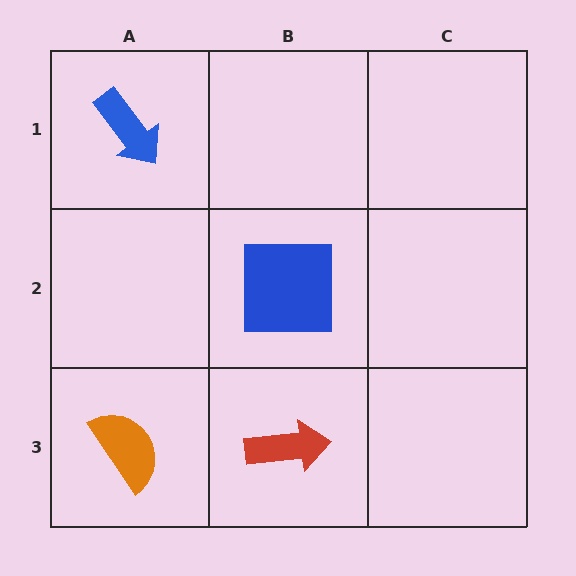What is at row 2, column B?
A blue square.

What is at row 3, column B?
A red arrow.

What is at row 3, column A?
An orange semicircle.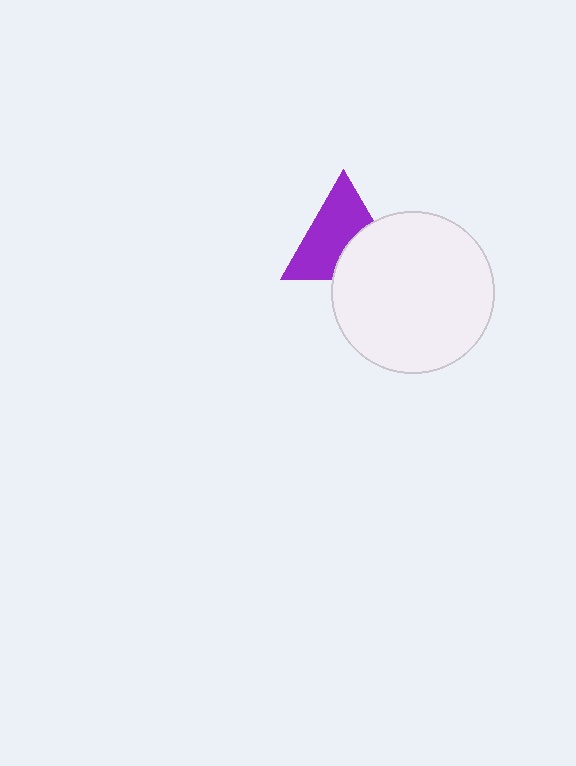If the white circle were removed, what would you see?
You would see the complete purple triangle.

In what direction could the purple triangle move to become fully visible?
The purple triangle could move toward the upper-left. That would shift it out from behind the white circle entirely.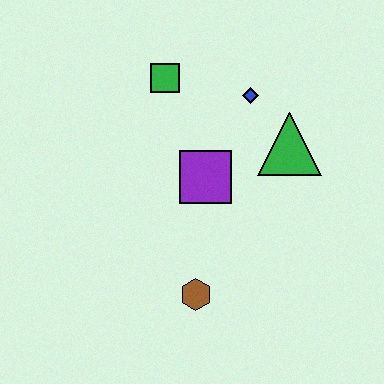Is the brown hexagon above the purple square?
No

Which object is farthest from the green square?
The brown hexagon is farthest from the green square.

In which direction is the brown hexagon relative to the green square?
The brown hexagon is below the green square.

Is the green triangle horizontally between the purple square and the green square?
No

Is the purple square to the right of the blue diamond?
No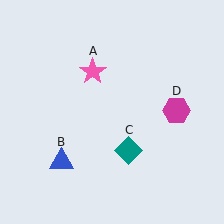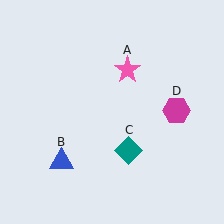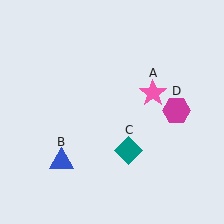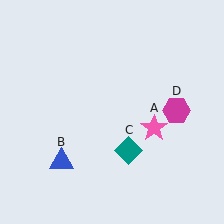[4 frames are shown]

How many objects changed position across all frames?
1 object changed position: pink star (object A).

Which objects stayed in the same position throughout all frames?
Blue triangle (object B) and teal diamond (object C) and magenta hexagon (object D) remained stationary.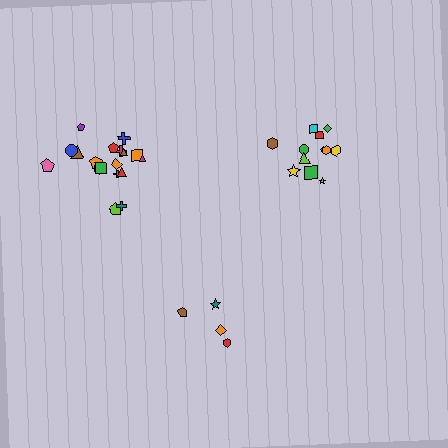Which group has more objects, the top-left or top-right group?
The top-left group.